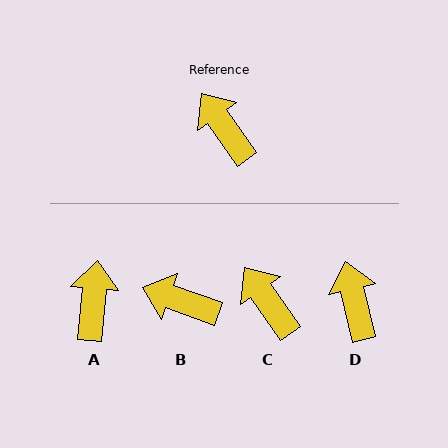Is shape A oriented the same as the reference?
No, it is off by about 40 degrees.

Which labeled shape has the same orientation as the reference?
C.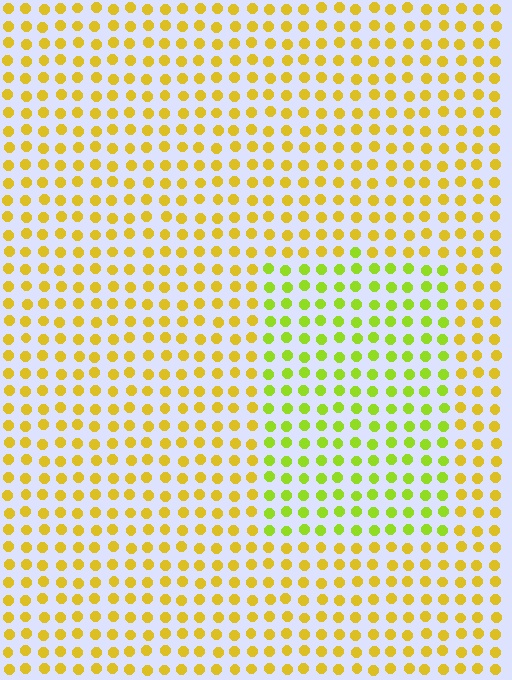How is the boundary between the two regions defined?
The boundary is defined purely by a slight shift in hue (about 34 degrees). Spacing, size, and orientation are identical on both sides.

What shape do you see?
I see a rectangle.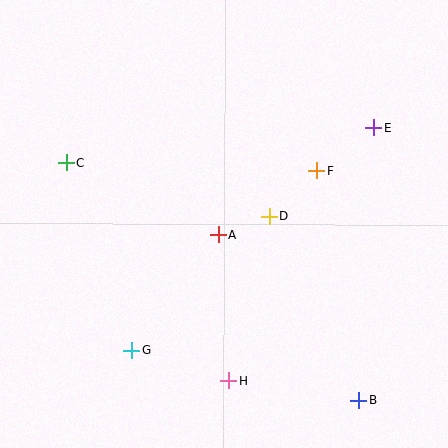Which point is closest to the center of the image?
Point A at (218, 235) is closest to the center.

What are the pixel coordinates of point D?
Point D is at (269, 217).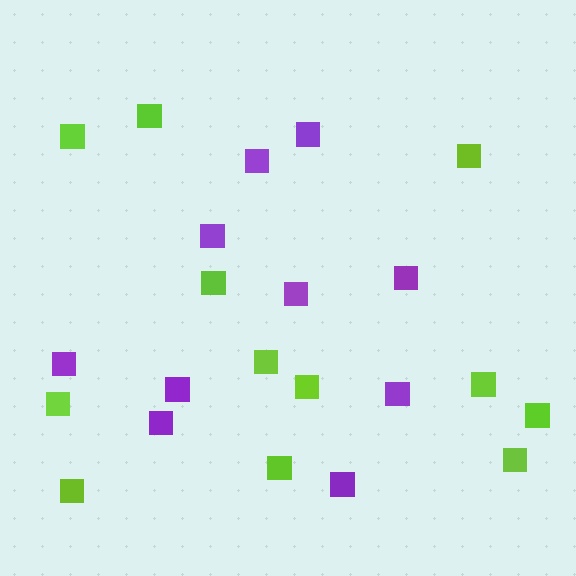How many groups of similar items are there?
There are 2 groups: one group of lime squares (12) and one group of purple squares (10).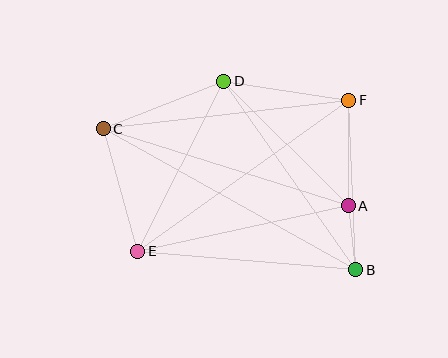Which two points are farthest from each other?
Points B and C are farthest from each other.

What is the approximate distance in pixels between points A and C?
The distance between A and C is approximately 257 pixels.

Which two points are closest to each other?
Points A and B are closest to each other.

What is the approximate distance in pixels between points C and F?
The distance between C and F is approximately 247 pixels.